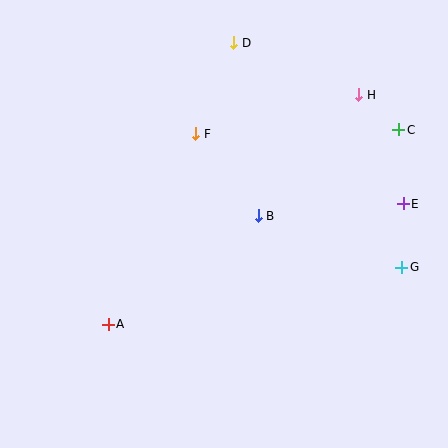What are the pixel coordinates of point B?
Point B is at (258, 216).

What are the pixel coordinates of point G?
Point G is at (402, 267).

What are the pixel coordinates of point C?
Point C is at (399, 130).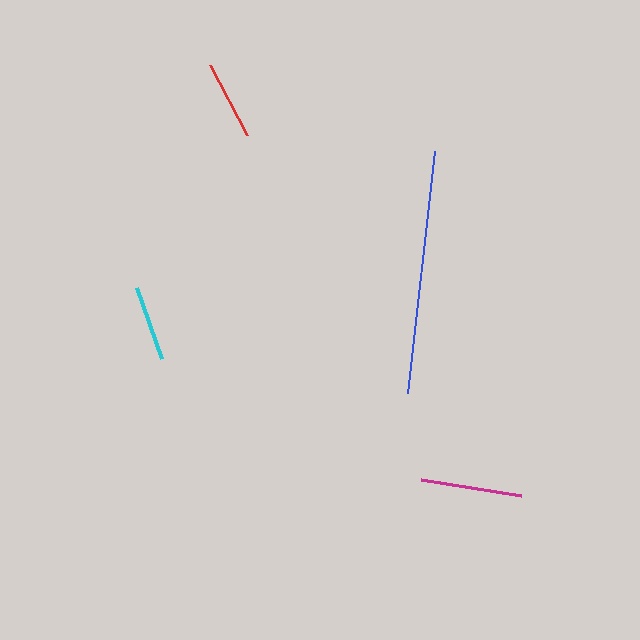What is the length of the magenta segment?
The magenta segment is approximately 101 pixels long.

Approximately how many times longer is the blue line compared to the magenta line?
The blue line is approximately 2.4 times the length of the magenta line.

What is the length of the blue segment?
The blue segment is approximately 243 pixels long.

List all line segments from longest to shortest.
From longest to shortest: blue, magenta, red, cyan.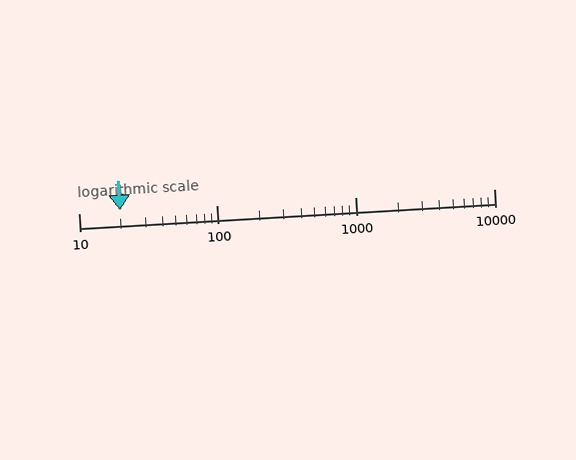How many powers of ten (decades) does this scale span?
The scale spans 3 decades, from 10 to 10000.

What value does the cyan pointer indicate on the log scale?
The pointer indicates approximately 20.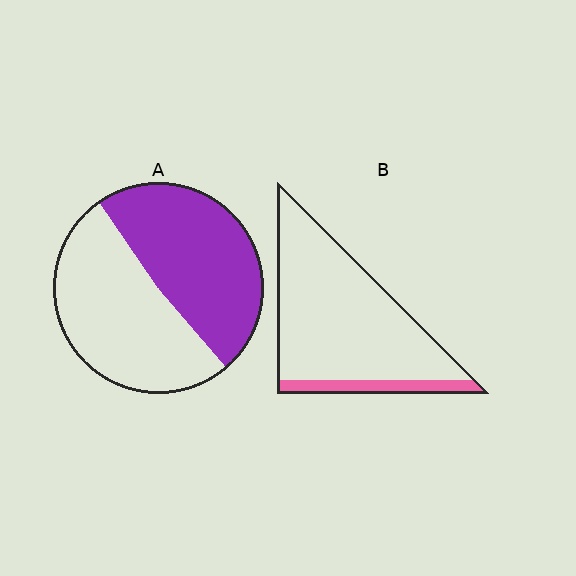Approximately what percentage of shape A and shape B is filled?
A is approximately 50% and B is approximately 15%.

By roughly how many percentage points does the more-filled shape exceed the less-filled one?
By roughly 35 percentage points (A over B).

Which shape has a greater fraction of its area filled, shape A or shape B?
Shape A.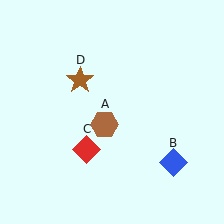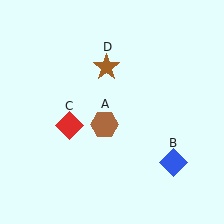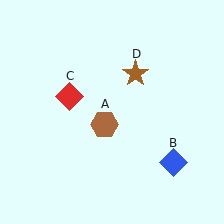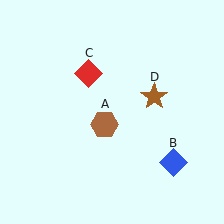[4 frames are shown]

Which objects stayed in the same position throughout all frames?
Brown hexagon (object A) and blue diamond (object B) remained stationary.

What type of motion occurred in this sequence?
The red diamond (object C), brown star (object D) rotated clockwise around the center of the scene.